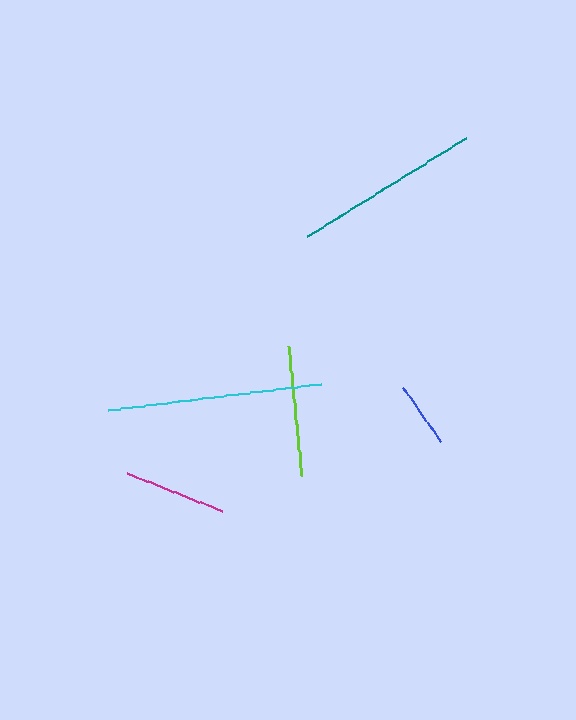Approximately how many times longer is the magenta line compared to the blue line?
The magenta line is approximately 1.5 times the length of the blue line.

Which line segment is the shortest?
The blue line is the shortest at approximately 67 pixels.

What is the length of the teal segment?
The teal segment is approximately 187 pixels long.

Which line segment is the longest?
The cyan line is the longest at approximately 215 pixels.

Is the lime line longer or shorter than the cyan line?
The cyan line is longer than the lime line.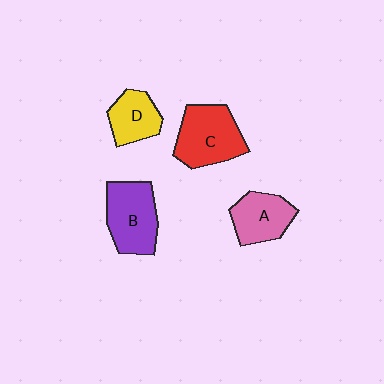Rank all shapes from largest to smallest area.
From largest to smallest: C (red), B (purple), A (pink), D (yellow).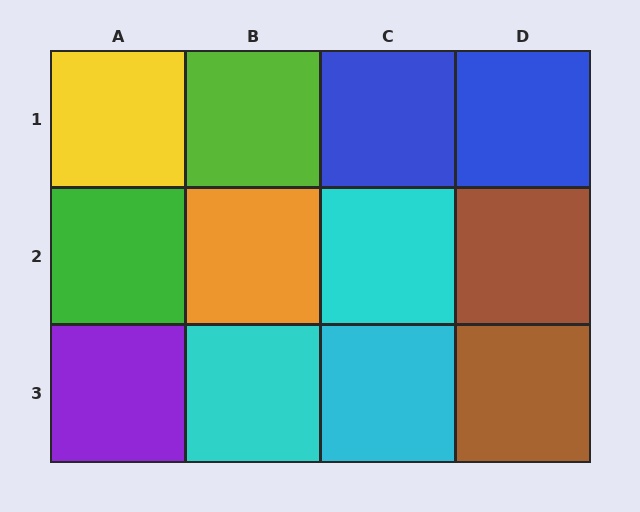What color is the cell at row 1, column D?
Blue.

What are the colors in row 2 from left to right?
Green, orange, cyan, brown.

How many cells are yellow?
1 cell is yellow.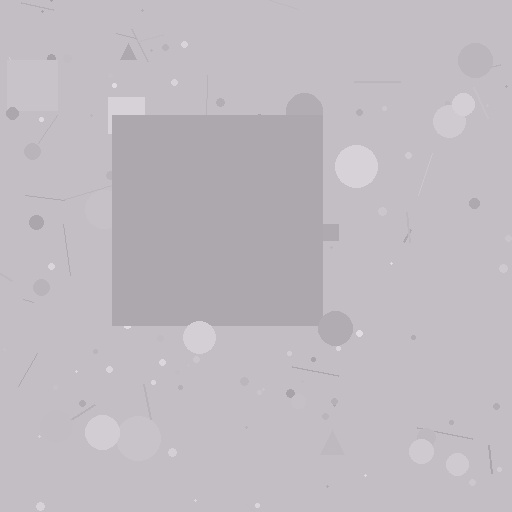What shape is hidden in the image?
A square is hidden in the image.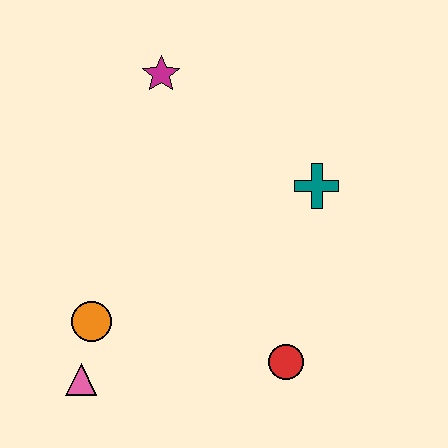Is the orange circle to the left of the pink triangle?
No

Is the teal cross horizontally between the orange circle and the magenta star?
No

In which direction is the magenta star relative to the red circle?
The magenta star is above the red circle.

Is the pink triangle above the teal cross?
No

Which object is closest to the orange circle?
The pink triangle is closest to the orange circle.